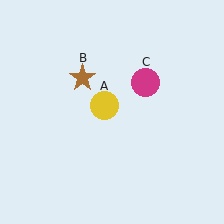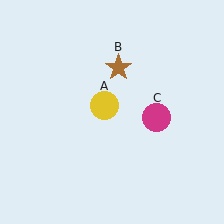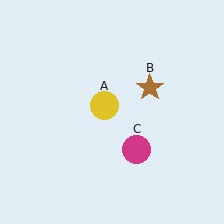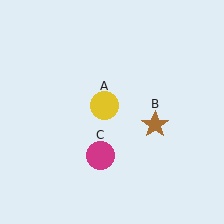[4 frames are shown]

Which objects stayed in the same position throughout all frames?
Yellow circle (object A) remained stationary.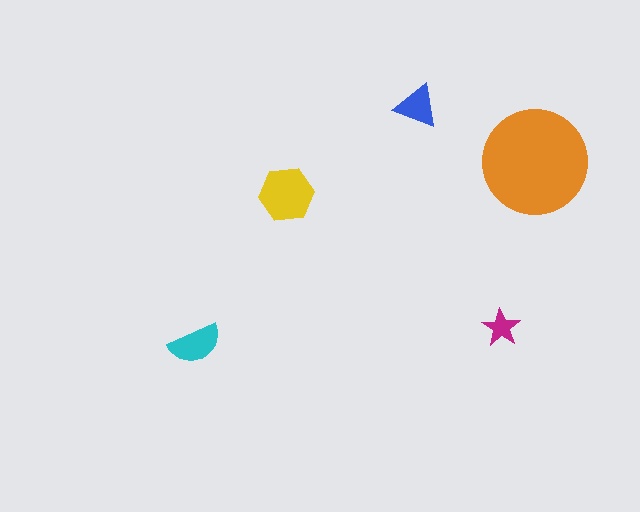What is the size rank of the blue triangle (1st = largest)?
4th.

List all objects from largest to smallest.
The orange circle, the yellow hexagon, the cyan semicircle, the blue triangle, the magenta star.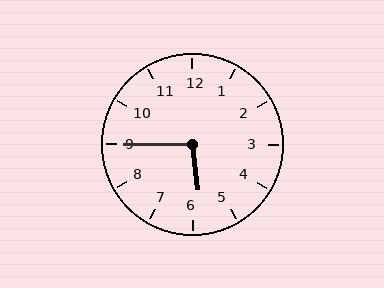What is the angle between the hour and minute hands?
Approximately 98 degrees.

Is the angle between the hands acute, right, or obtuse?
It is obtuse.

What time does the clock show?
5:45.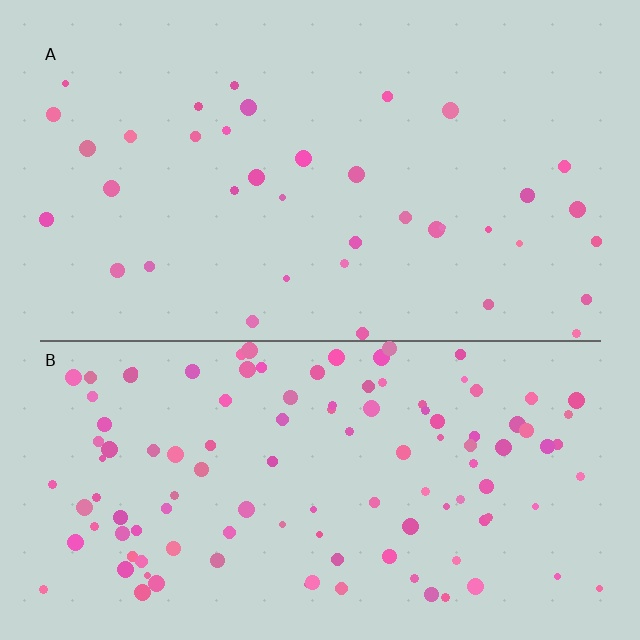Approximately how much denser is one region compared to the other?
Approximately 3.0× — region B over region A.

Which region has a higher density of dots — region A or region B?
B (the bottom).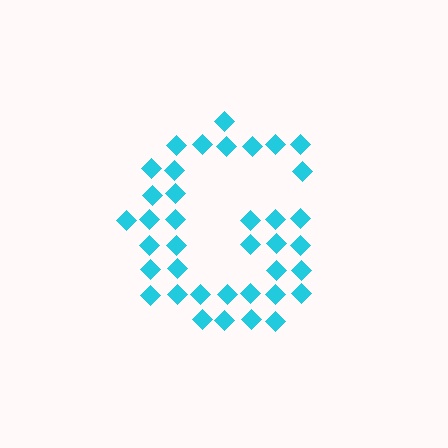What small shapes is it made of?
It is made of small diamonds.